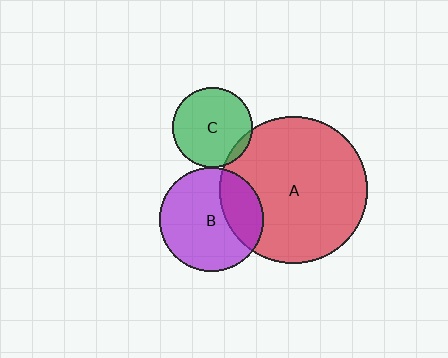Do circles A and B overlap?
Yes.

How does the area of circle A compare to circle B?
Approximately 2.0 times.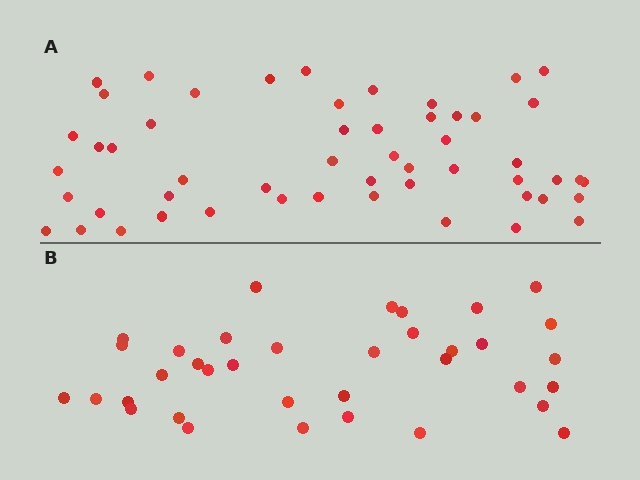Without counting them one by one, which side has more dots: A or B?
Region A (the top region) has more dots.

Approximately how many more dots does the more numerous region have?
Region A has approximately 15 more dots than region B.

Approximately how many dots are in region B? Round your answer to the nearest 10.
About 40 dots. (The exact count is 36, which rounds to 40.)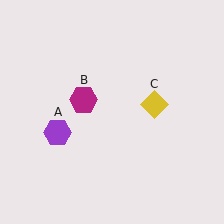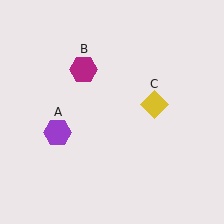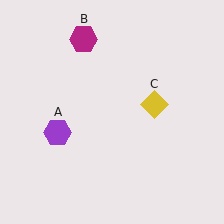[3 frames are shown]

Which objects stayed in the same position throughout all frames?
Purple hexagon (object A) and yellow diamond (object C) remained stationary.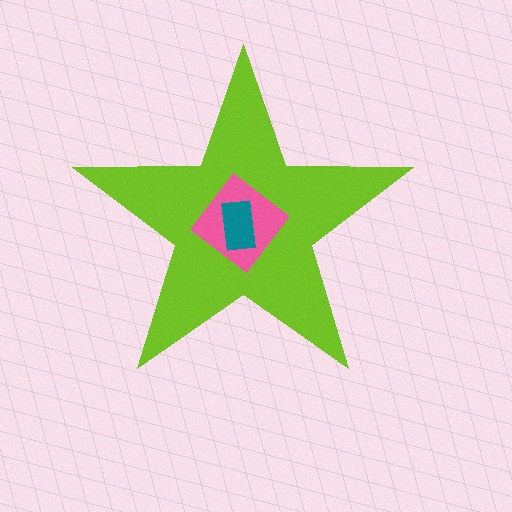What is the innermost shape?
The teal rectangle.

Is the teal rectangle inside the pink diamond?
Yes.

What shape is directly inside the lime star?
The pink diamond.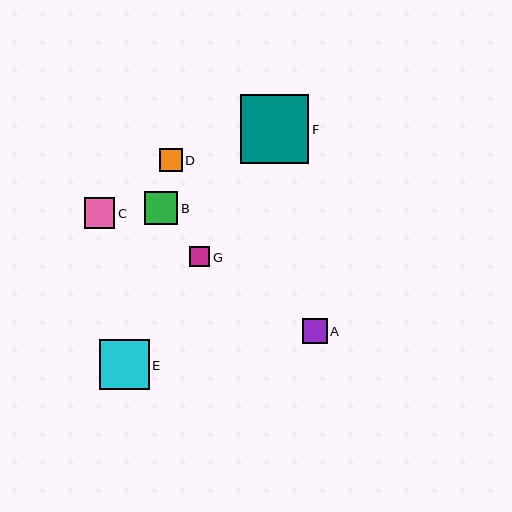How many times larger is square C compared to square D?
Square C is approximately 1.3 times the size of square D.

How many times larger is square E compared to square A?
Square E is approximately 2.0 times the size of square A.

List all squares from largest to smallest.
From largest to smallest: F, E, B, C, A, D, G.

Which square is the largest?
Square F is the largest with a size of approximately 69 pixels.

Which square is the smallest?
Square G is the smallest with a size of approximately 20 pixels.